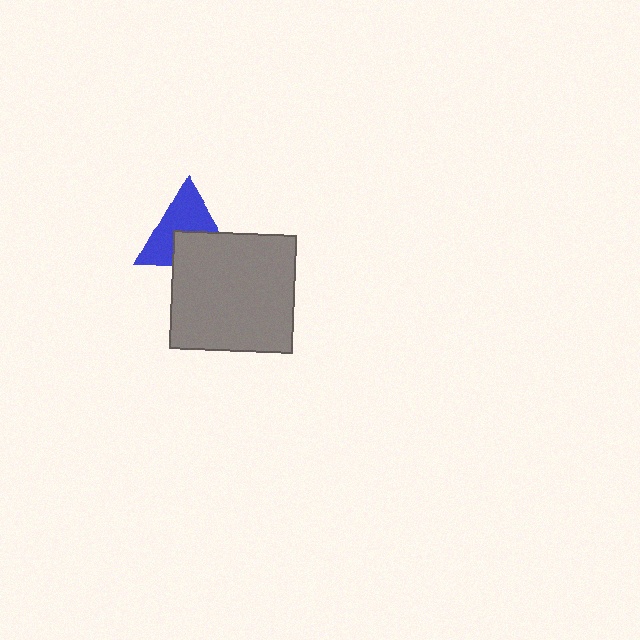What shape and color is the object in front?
The object in front is a gray rectangle.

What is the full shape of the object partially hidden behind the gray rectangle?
The partially hidden object is a blue triangle.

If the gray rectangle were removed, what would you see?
You would see the complete blue triangle.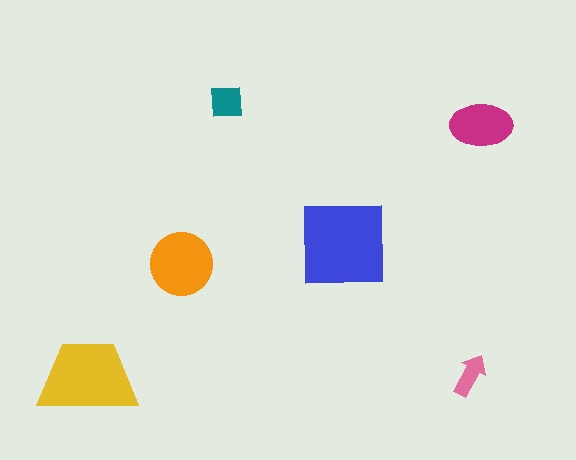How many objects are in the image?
There are 6 objects in the image.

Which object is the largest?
The blue square.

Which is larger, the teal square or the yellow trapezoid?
The yellow trapezoid.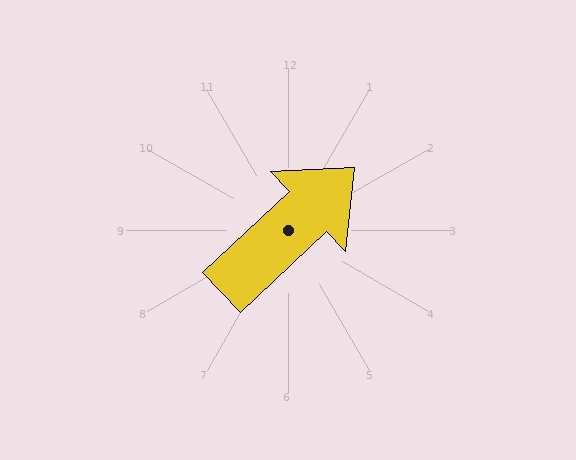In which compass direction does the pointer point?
Northeast.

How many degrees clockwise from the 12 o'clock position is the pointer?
Approximately 47 degrees.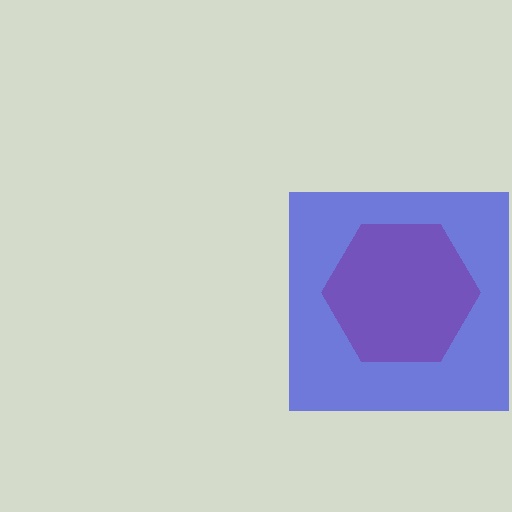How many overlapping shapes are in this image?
There are 2 overlapping shapes in the image.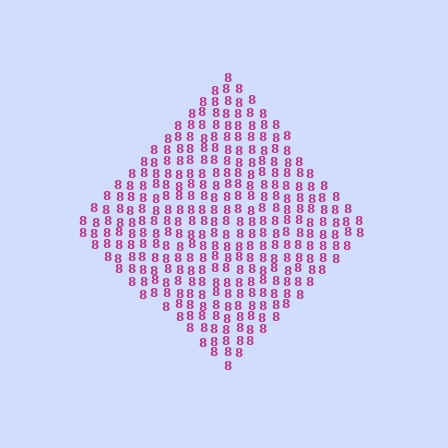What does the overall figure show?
The overall figure shows a diamond.